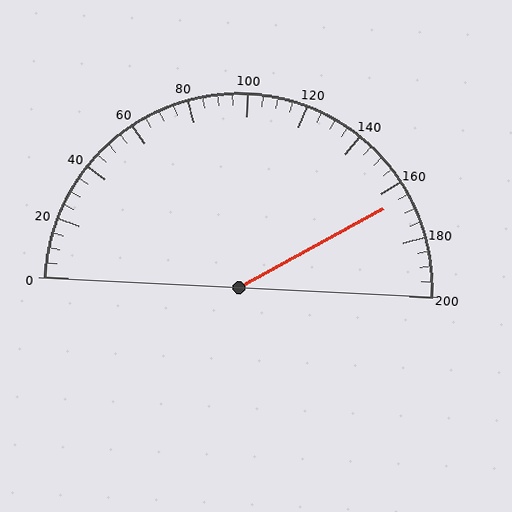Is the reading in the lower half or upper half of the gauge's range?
The reading is in the upper half of the range (0 to 200).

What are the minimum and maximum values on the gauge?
The gauge ranges from 0 to 200.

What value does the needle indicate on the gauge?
The needle indicates approximately 165.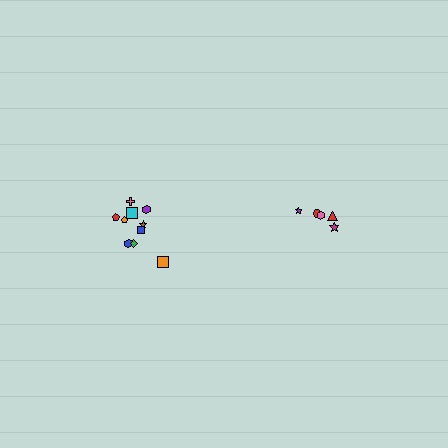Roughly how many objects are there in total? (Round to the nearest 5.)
Roughly 15 objects in total.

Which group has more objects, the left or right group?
The left group.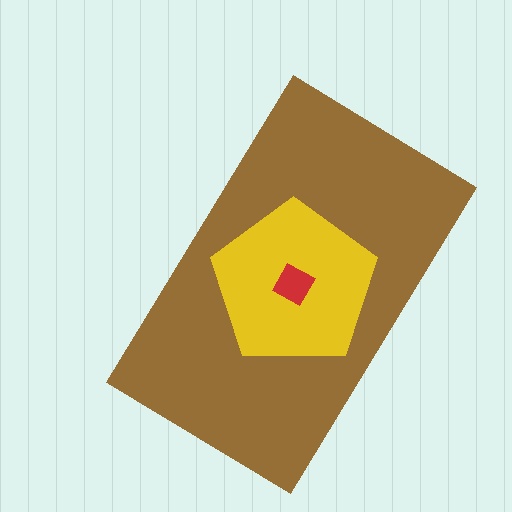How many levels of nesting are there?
3.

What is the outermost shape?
The brown rectangle.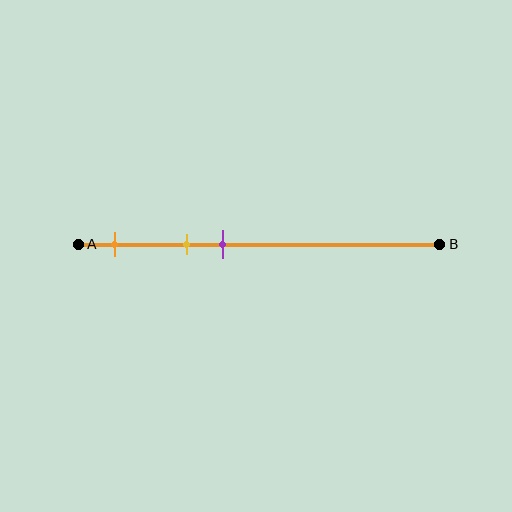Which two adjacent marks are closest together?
The yellow and purple marks are the closest adjacent pair.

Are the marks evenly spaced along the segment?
Yes, the marks are approximately evenly spaced.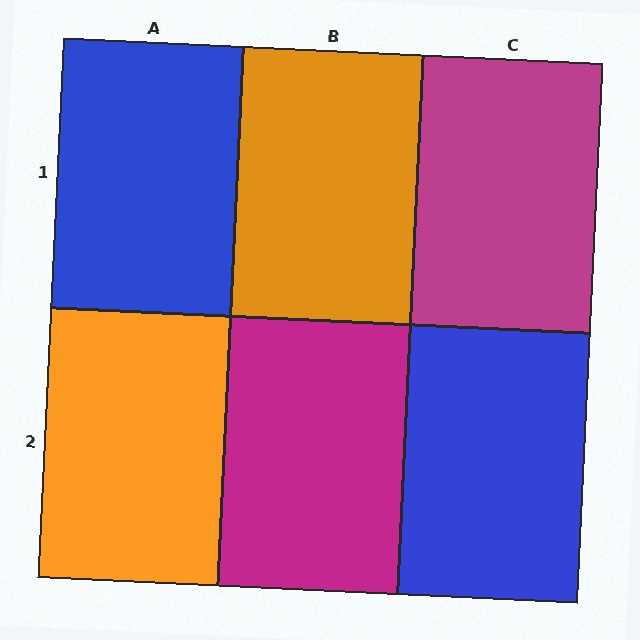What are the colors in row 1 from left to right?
Blue, orange, magenta.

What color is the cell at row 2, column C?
Blue.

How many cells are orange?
2 cells are orange.